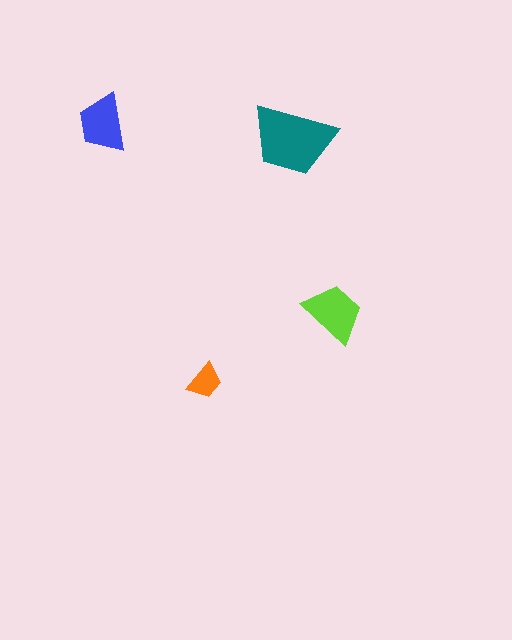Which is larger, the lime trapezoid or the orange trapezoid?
The lime one.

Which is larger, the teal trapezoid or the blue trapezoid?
The teal one.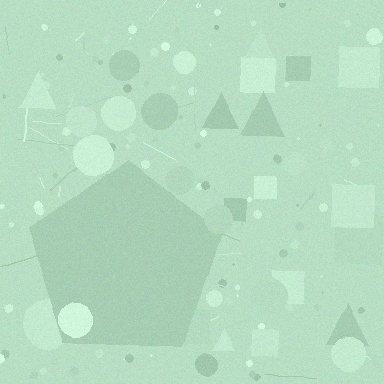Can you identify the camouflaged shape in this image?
The camouflaged shape is a pentagon.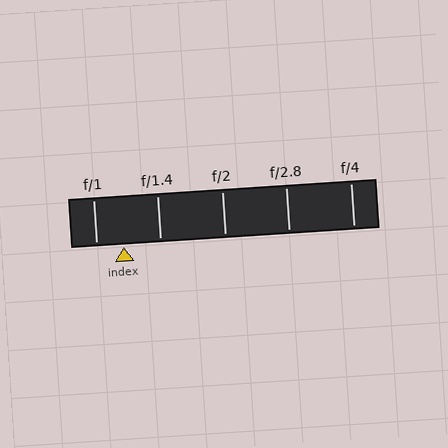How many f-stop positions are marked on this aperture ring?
There are 5 f-stop positions marked.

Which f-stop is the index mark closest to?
The index mark is closest to f/1.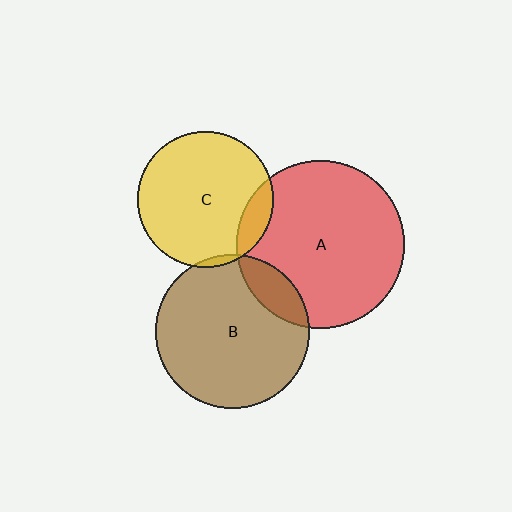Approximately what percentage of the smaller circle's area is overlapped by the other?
Approximately 10%.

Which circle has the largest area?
Circle A (red).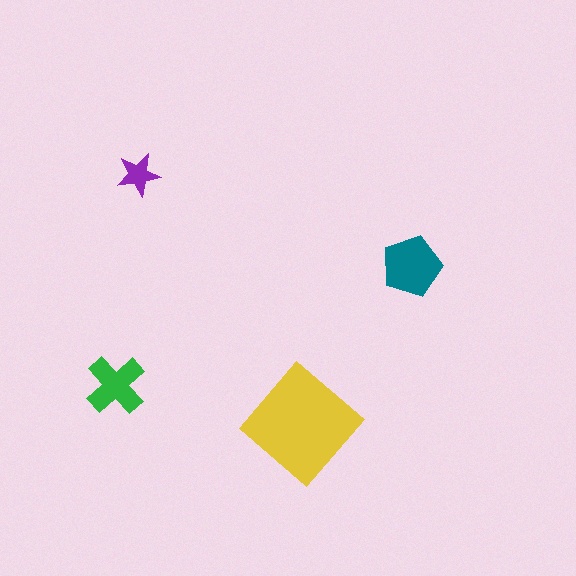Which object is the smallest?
The purple star.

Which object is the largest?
The yellow diamond.